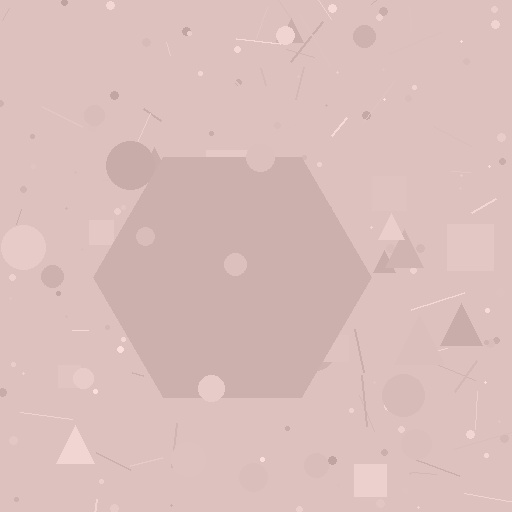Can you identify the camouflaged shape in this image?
The camouflaged shape is a hexagon.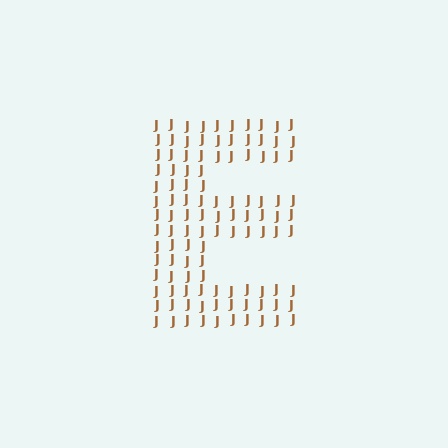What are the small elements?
The small elements are letter J's.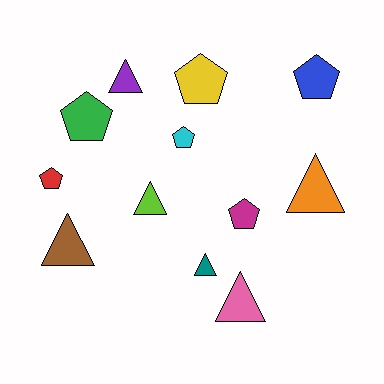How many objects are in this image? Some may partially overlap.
There are 12 objects.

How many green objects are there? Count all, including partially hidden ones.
There is 1 green object.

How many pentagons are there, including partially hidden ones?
There are 6 pentagons.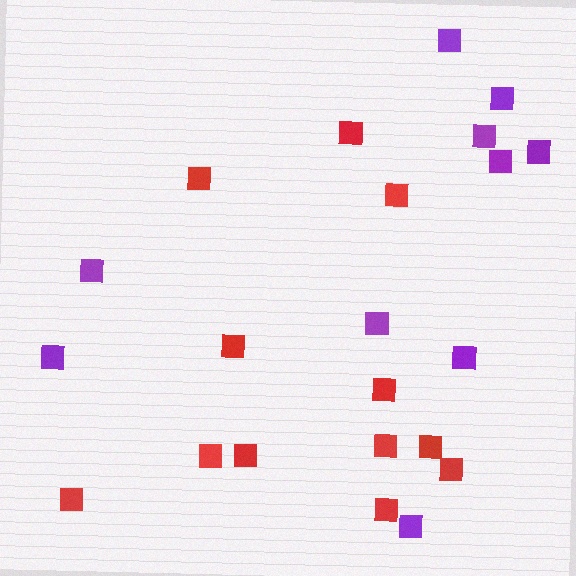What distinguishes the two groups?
There are 2 groups: one group of red squares (12) and one group of purple squares (10).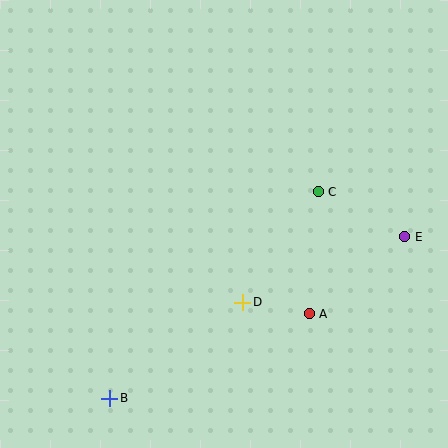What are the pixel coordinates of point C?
Point C is at (318, 192).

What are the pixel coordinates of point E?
Point E is at (405, 237).